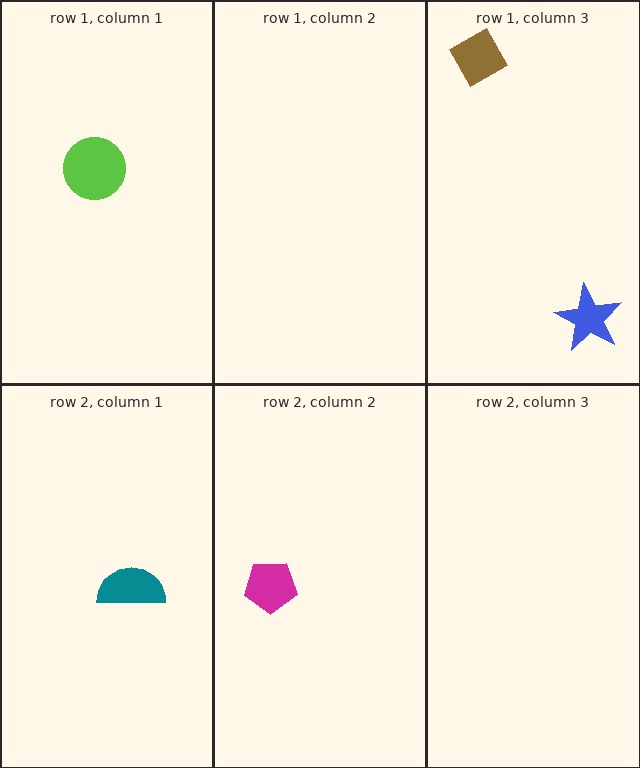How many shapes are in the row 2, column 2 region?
1.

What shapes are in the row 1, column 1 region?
The lime circle.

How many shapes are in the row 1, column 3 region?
2.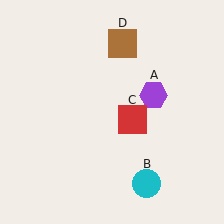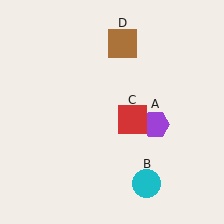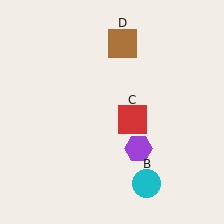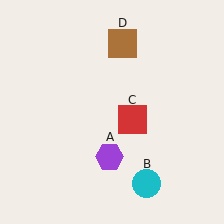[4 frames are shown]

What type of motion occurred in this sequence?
The purple hexagon (object A) rotated clockwise around the center of the scene.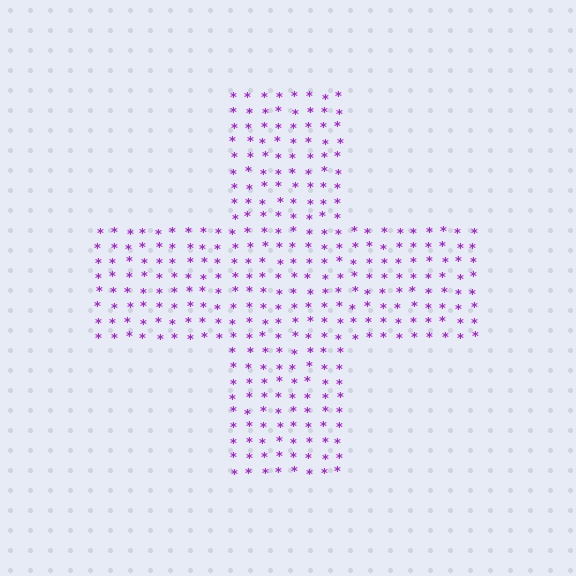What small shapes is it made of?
It is made of small asterisks.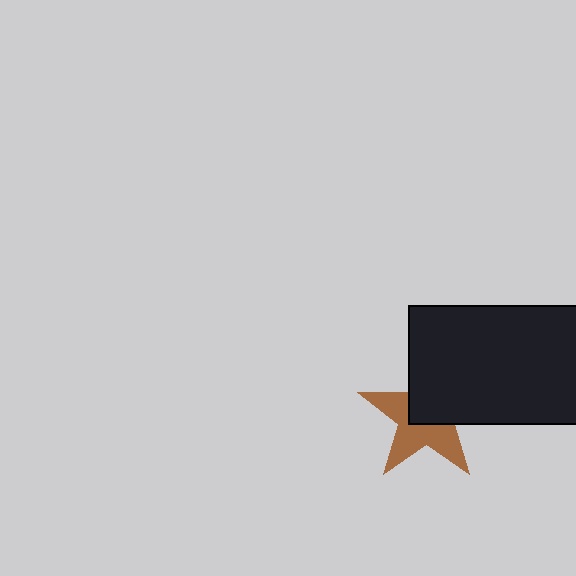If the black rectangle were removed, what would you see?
You would see the complete brown star.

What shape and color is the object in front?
The object in front is a black rectangle.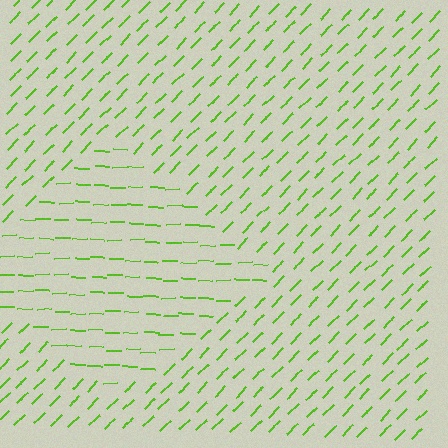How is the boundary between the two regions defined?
The boundary is defined purely by a change in line orientation (approximately 45 degrees difference). All lines are the same color and thickness.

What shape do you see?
I see a diamond.